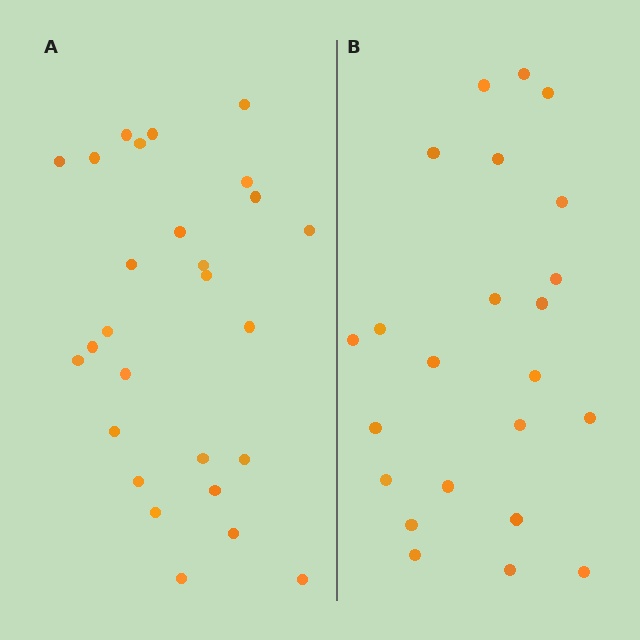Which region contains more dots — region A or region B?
Region A (the left region) has more dots.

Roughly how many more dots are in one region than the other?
Region A has about 4 more dots than region B.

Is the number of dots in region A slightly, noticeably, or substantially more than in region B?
Region A has only slightly more — the two regions are fairly close. The ratio is roughly 1.2 to 1.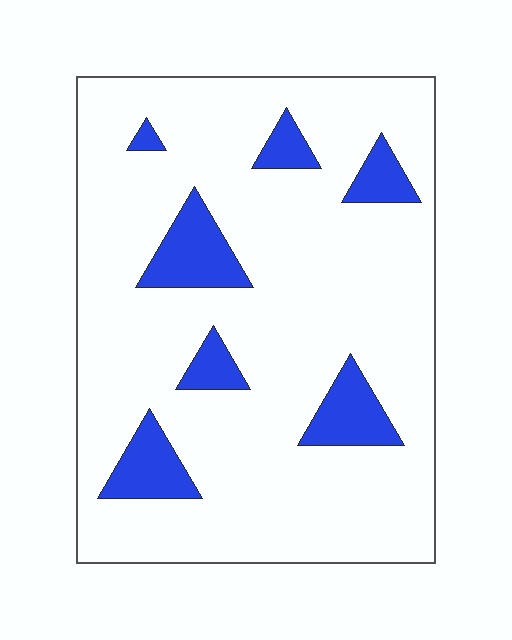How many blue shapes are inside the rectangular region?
7.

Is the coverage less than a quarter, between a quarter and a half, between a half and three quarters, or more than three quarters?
Less than a quarter.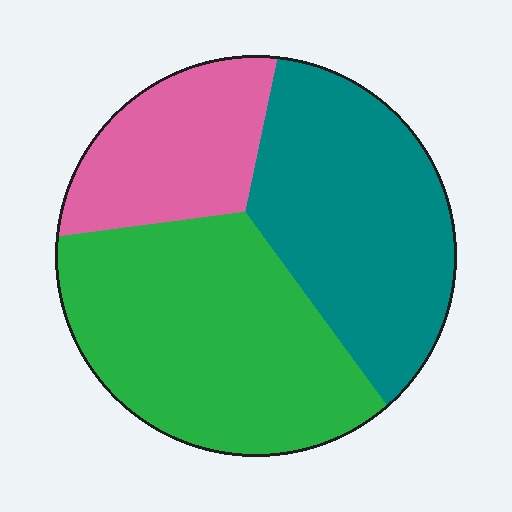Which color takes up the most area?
Green, at roughly 45%.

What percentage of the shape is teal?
Teal takes up about three eighths (3/8) of the shape.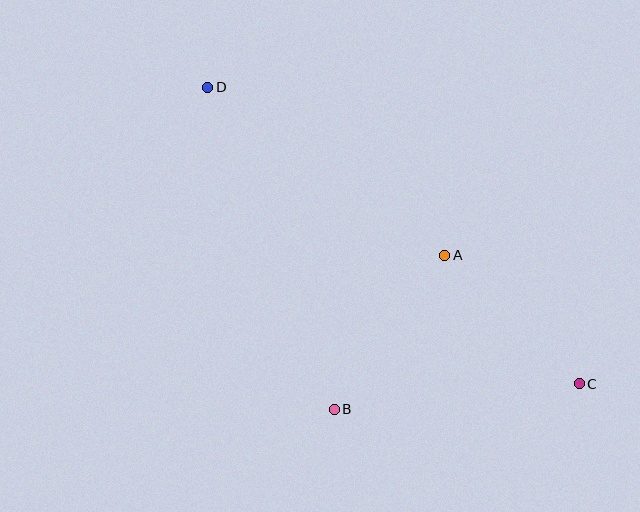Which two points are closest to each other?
Points A and C are closest to each other.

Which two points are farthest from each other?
Points C and D are farthest from each other.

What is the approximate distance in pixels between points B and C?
The distance between B and C is approximately 246 pixels.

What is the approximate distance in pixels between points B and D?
The distance between B and D is approximately 346 pixels.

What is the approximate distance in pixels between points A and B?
The distance between A and B is approximately 190 pixels.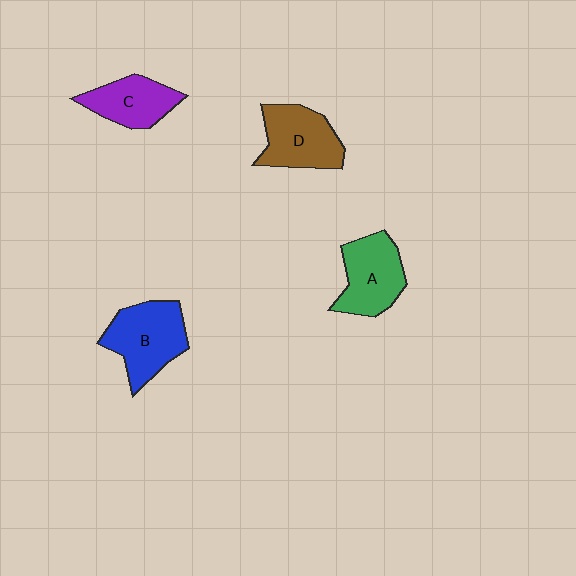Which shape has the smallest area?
Shape C (purple).